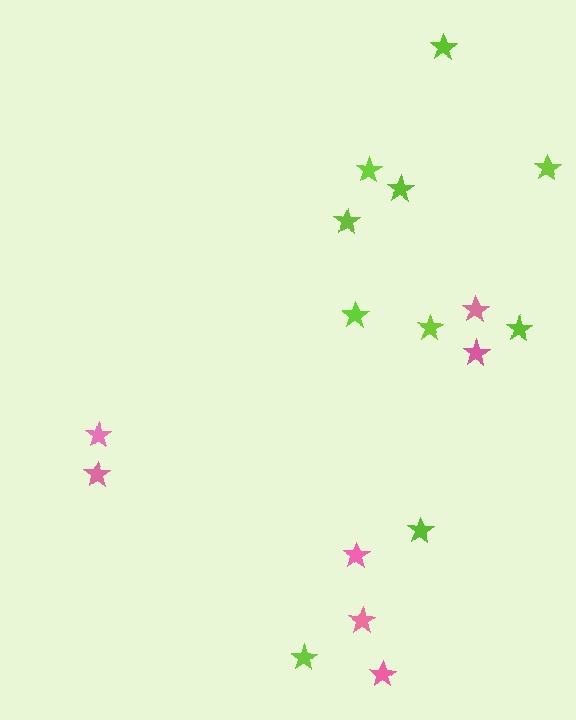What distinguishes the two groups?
There are 2 groups: one group of pink stars (7) and one group of lime stars (10).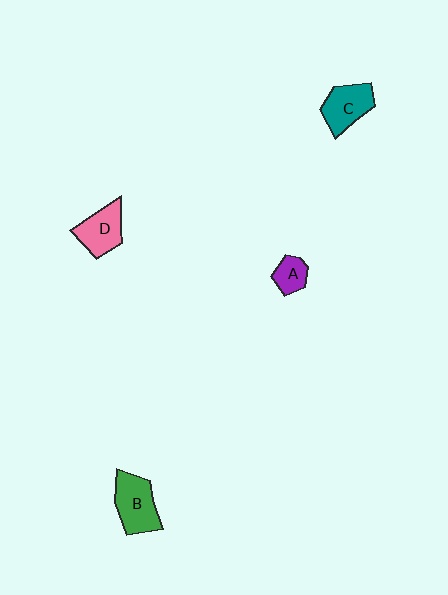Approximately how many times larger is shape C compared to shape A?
Approximately 1.8 times.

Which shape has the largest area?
Shape B (green).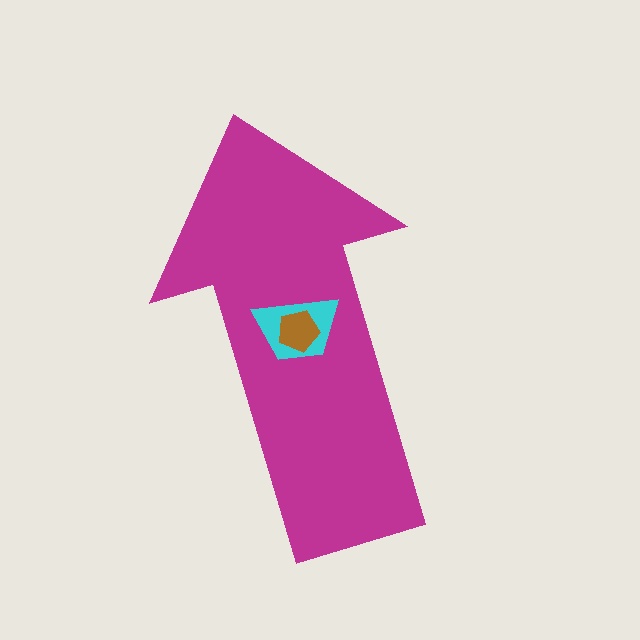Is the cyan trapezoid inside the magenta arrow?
Yes.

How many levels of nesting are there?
3.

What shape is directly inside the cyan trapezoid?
The brown pentagon.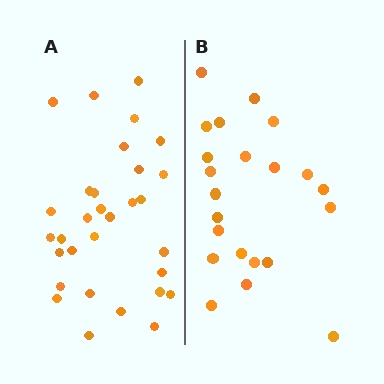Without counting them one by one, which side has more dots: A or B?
Region A (the left region) has more dots.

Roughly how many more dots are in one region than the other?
Region A has roughly 8 or so more dots than region B.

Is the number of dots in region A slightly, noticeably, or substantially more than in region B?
Region A has noticeably more, but not dramatically so. The ratio is roughly 1.4 to 1.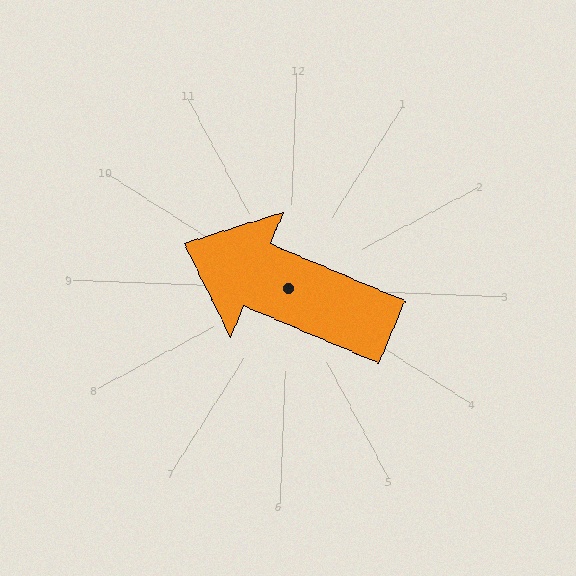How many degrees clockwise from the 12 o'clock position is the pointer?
Approximately 291 degrees.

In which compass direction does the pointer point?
West.